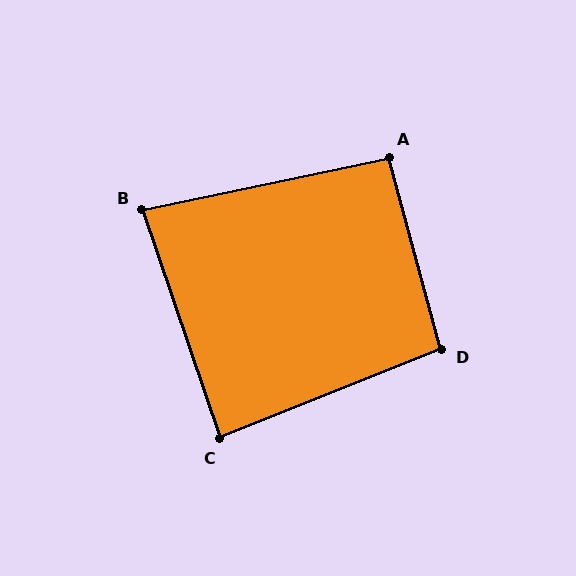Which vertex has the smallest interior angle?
B, at approximately 83 degrees.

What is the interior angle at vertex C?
Approximately 87 degrees (approximately right).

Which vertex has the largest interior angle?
D, at approximately 97 degrees.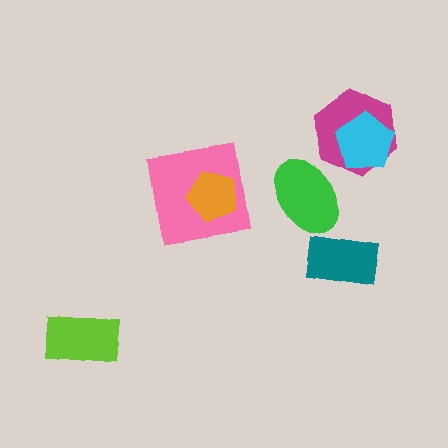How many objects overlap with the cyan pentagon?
1 object overlaps with the cyan pentagon.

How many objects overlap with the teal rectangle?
0 objects overlap with the teal rectangle.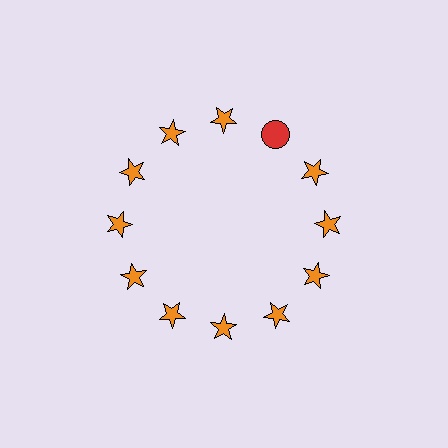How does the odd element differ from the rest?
It differs in both color (red instead of orange) and shape (circle instead of star).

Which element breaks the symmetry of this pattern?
The red circle at roughly the 1 o'clock position breaks the symmetry. All other shapes are orange stars.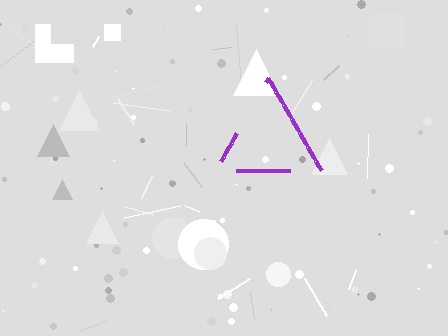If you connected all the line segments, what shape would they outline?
They would outline a triangle.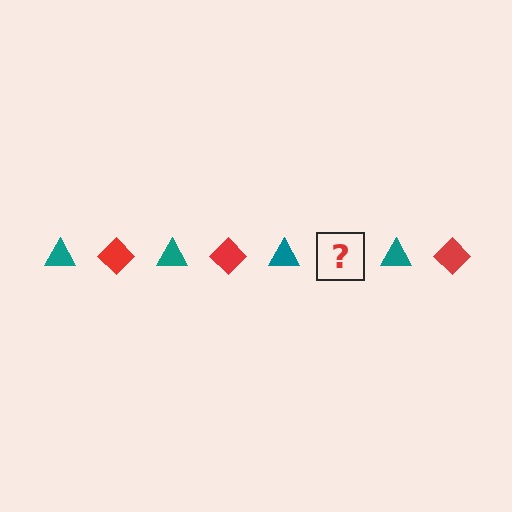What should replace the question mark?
The question mark should be replaced with a red diamond.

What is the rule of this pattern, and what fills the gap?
The rule is that the pattern alternates between teal triangle and red diamond. The gap should be filled with a red diamond.